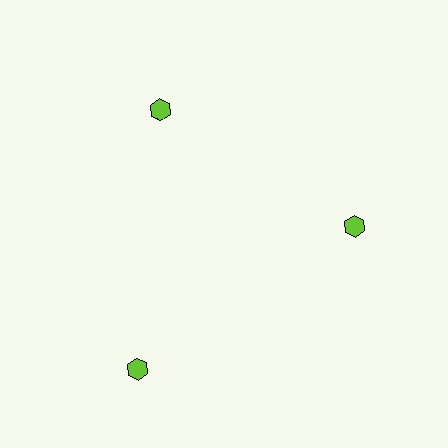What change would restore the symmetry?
The symmetry would be restored by moving it inward, back onto the ring so that all 3 hexagons sit at equal angles and equal distance from the center.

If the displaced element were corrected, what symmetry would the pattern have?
It would have 3-fold rotational symmetry — the pattern would map onto itself every 120 degrees.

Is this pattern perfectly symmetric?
No. The 3 lime hexagons are arranged in a ring, but one element near the 7 o'clock position is pushed outward from the center, breaking the 3-fold rotational symmetry.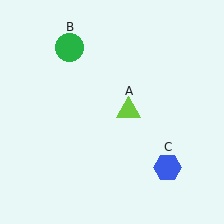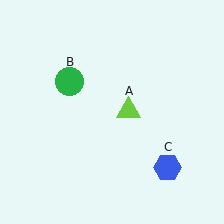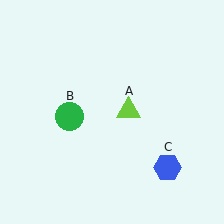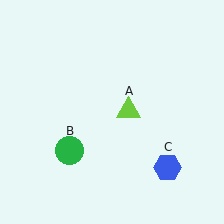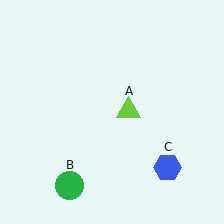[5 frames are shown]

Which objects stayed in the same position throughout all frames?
Lime triangle (object A) and blue hexagon (object C) remained stationary.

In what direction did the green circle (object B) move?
The green circle (object B) moved down.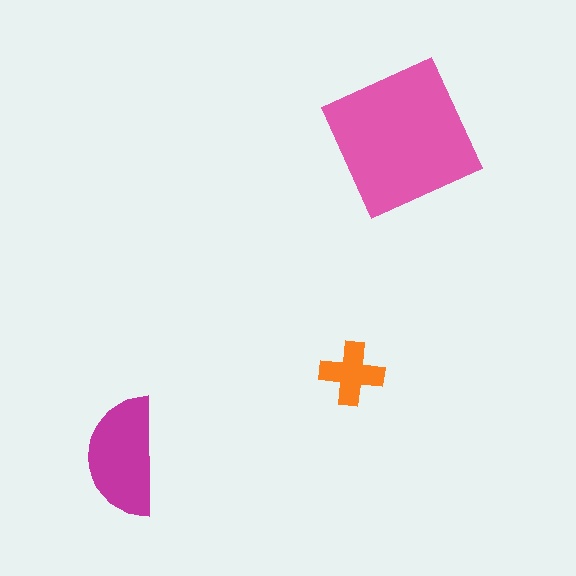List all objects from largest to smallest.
The pink square, the magenta semicircle, the orange cross.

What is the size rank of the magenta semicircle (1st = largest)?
2nd.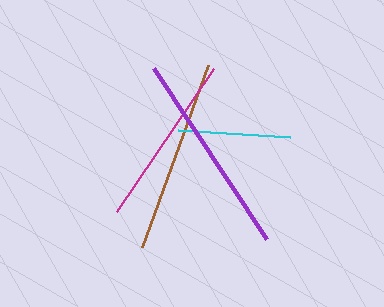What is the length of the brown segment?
The brown segment is approximately 193 pixels long.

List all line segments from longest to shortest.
From longest to shortest: purple, brown, magenta, cyan.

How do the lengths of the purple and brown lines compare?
The purple and brown lines are approximately the same length.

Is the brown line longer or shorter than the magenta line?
The brown line is longer than the magenta line.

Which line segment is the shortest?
The cyan line is the shortest at approximately 112 pixels.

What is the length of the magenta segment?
The magenta segment is approximately 173 pixels long.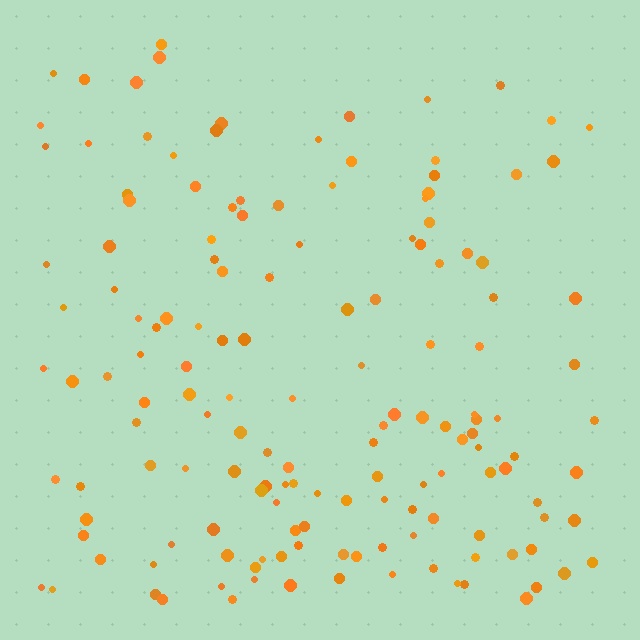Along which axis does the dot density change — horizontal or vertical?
Vertical.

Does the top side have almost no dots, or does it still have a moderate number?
Still a moderate number, just noticeably fewer than the bottom.